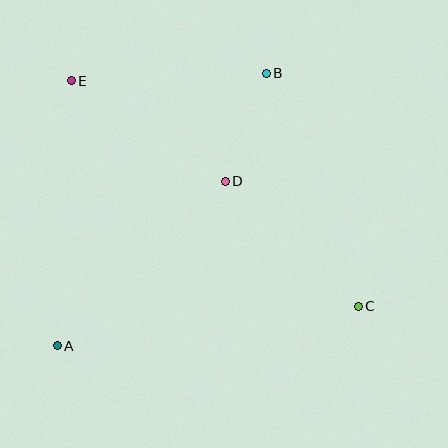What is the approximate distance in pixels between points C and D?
The distance between C and D is approximately 182 pixels.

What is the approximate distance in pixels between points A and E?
The distance between A and E is approximately 265 pixels.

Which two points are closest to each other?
Points B and D are closest to each other.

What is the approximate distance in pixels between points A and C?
The distance between A and C is approximately 303 pixels.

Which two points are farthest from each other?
Points C and E are farthest from each other.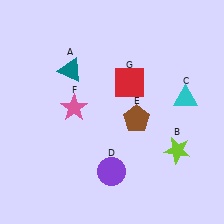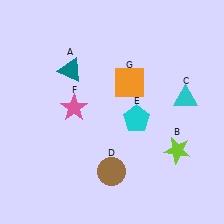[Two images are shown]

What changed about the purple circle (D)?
In Image 1, D is purple. In Image 2, it changed to brown.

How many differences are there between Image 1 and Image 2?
There are 3 differences between the two images.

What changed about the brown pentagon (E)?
In Image 1, E is brown. In Image 2, it changed to cyan.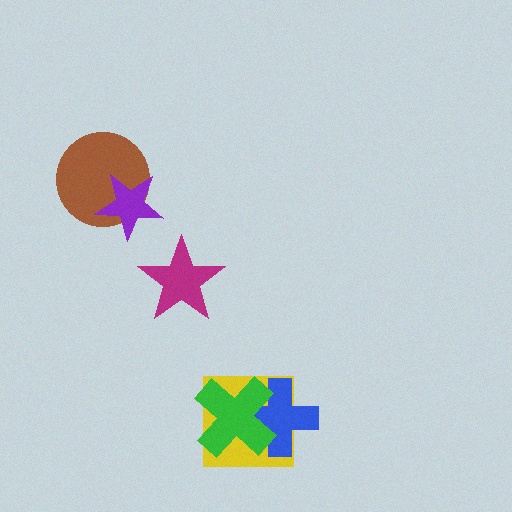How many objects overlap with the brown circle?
1 object overlaps with the brown circle.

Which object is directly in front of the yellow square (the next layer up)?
The blue cross is directly in front of the yellow square.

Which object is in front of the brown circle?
The purple star is in front of the brown circle.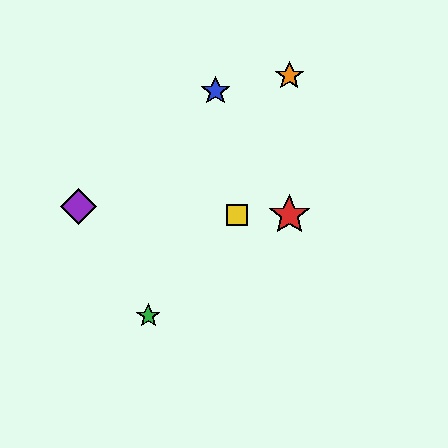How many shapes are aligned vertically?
2 shapes (the red star, the orange star) are aligned vertically.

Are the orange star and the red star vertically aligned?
Yes, both are at x≈289.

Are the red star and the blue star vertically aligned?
No, the red star is at x≈289 and the blue star is at x≈215.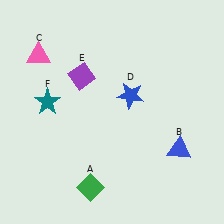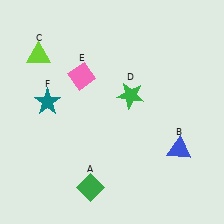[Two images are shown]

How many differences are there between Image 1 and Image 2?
There are 3 differences between the two images.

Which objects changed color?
C changed from pink to lime. D changed from blue to green. E changed from purple to pink.